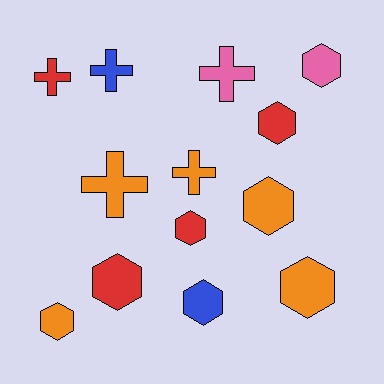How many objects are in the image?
There are 13 objects.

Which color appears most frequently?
Orange, with 5 objects.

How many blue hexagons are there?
There is 1 blue hexagon.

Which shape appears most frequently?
Hexagon, with 8 objects.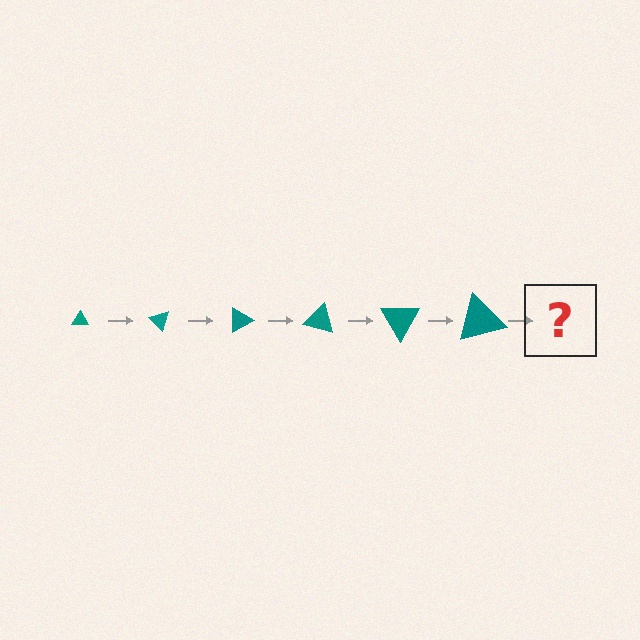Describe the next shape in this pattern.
It should be a triangle, larger than the previous one and rotated 270 degrees from the start.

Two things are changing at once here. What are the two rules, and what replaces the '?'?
The two rules are that the triangle grows larger each step and it rotates 45 degrees each step. The '?' should be a triangle, larger than the previous one and rotated 270 degrees from the start.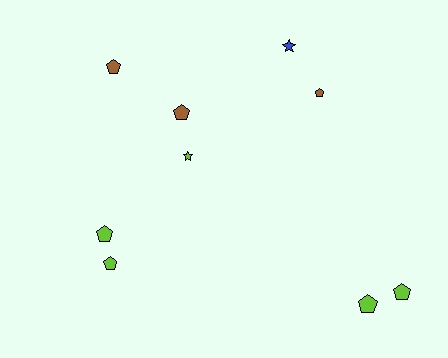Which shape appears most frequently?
Pentagon, with 7 objects.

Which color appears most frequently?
Lime, with 5 objects.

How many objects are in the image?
There are 9 objects.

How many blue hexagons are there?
There are no blue hexagons.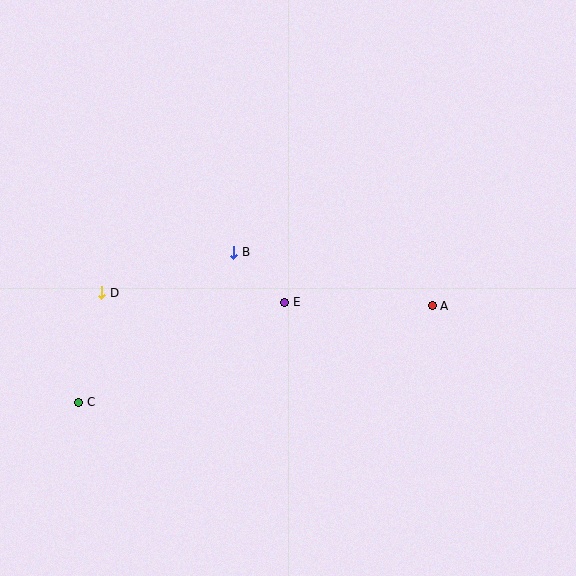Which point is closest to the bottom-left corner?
Point C is closest to the bottom-left corner.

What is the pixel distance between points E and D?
The distance between E and D is 183 pixels.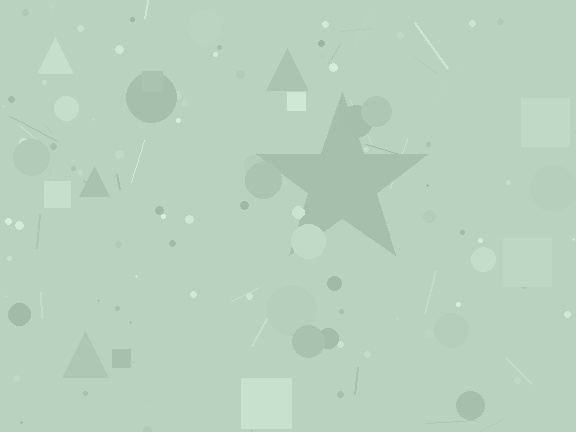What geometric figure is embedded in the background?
A star is embedded in the background.